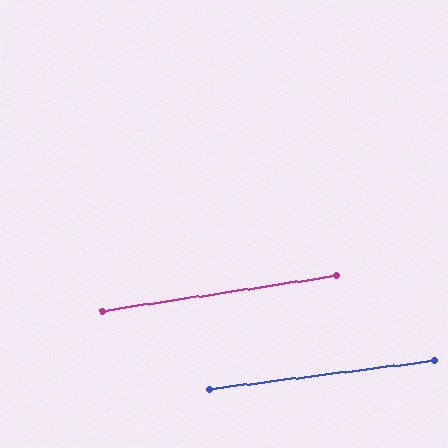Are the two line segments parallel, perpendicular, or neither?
Parallel — their directions differ by only 1.2°.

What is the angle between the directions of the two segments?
Approximately 1 degree.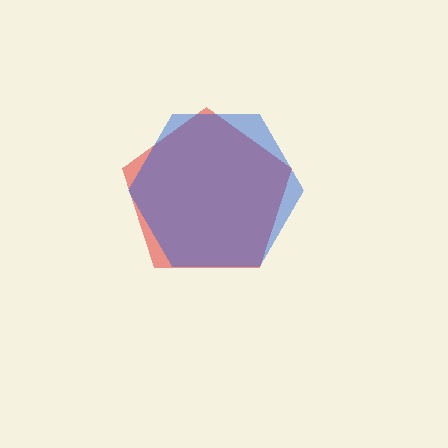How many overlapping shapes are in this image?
There are 2 overlapping shapes in the image.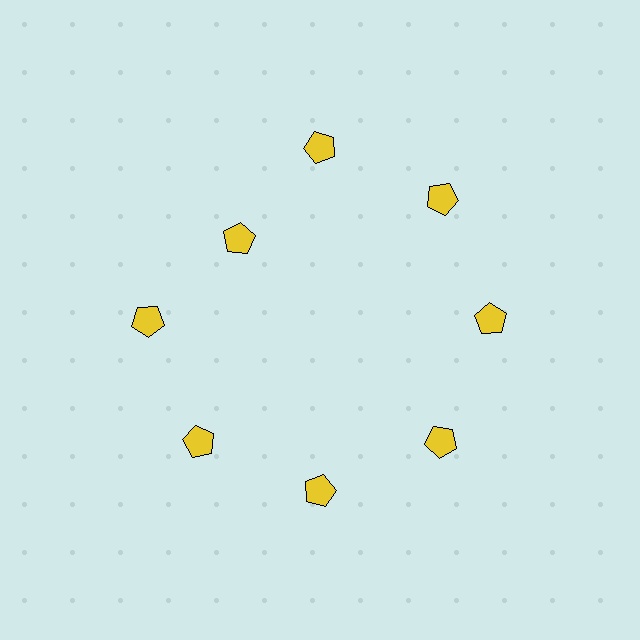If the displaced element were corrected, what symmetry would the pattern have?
It would have 8-fold rotational symmetry — the pattern would map onto itself every 45 degrees.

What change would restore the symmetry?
The symmetry would be restored by moving it outward, back onto the ring so that all 8 pentagons sit at equal angles and equal distance from the center.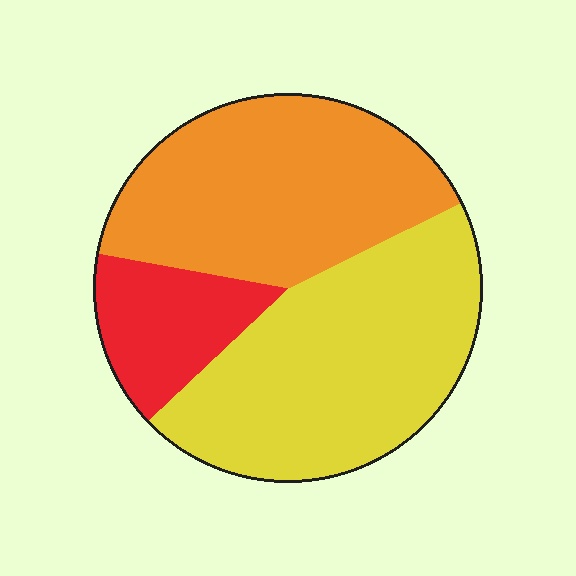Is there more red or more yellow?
Yellow.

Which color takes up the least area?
Red, at roughly 15%.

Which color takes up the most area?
Yellow, at roughly 45%.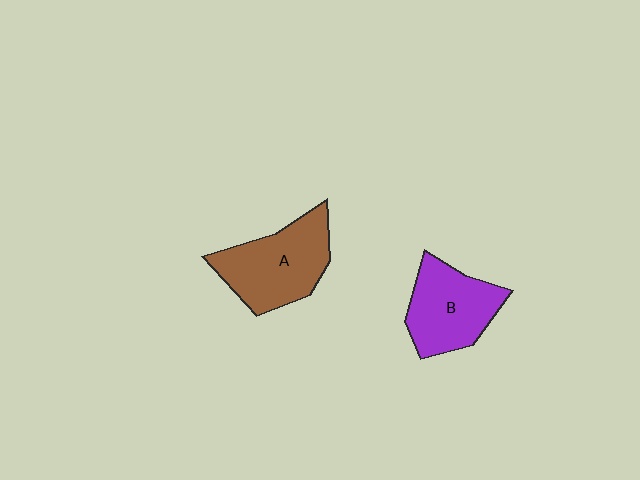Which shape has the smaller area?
Shape B (purple).